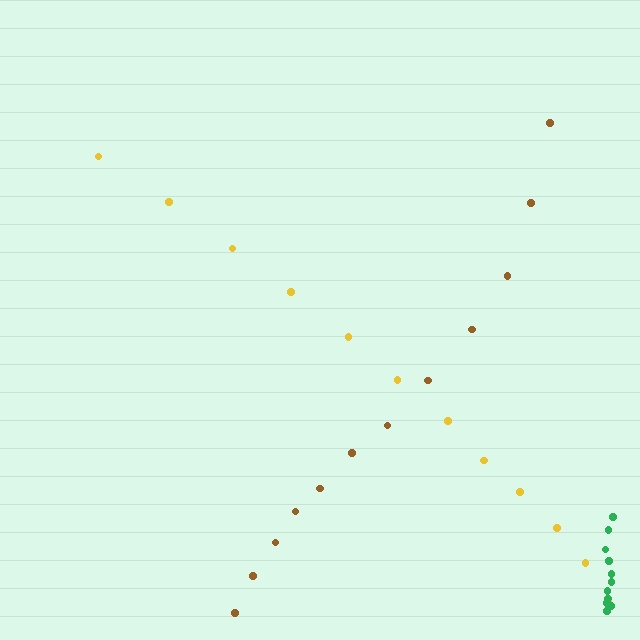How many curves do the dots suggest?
There are 3 distinct paths.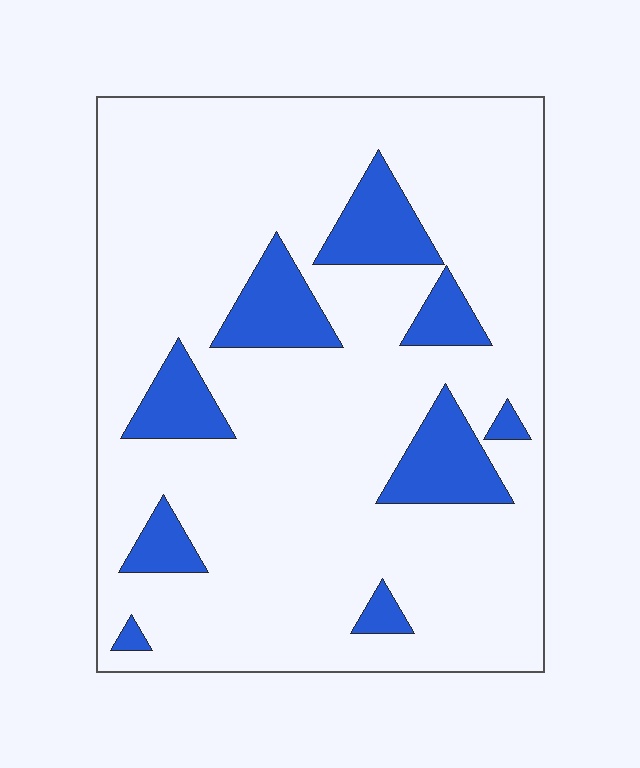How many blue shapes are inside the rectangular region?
9.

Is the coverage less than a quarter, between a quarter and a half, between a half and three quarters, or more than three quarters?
Less than a quarter.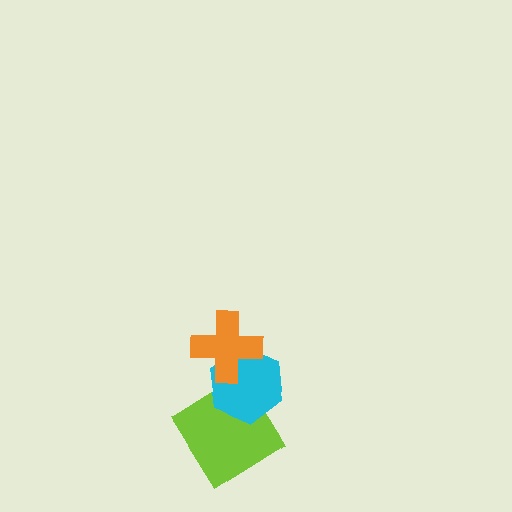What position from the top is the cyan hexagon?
The cyan hexagon is 2nd from the top.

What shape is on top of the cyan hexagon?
The orange cross is on top of the cyan hexagon.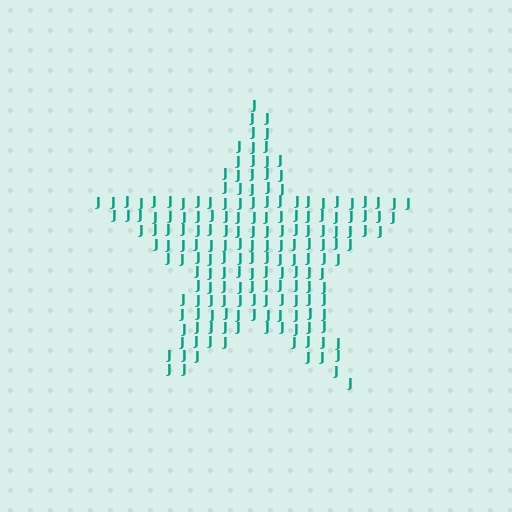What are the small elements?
The small elements are letter J's.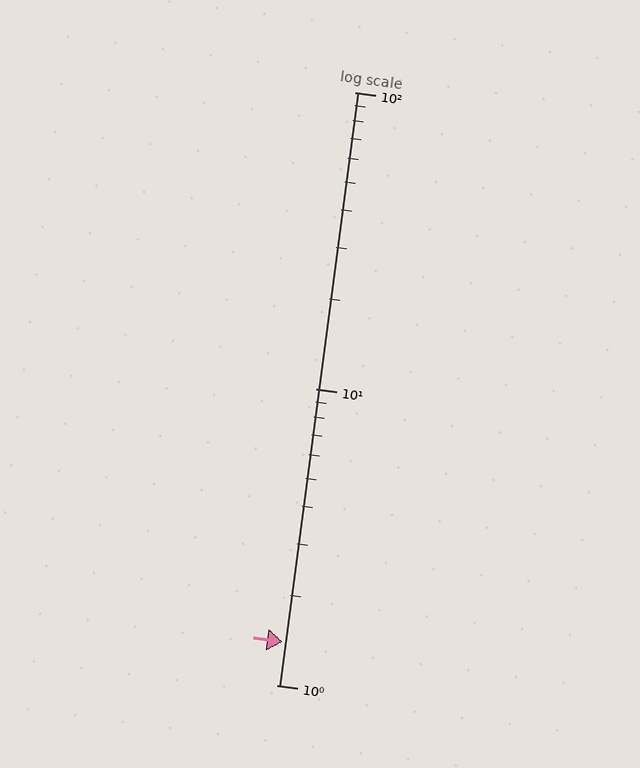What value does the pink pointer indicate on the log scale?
The pointer indicates approximately 1.4.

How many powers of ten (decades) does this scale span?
The scale spans 2 decades, from 1 to 100.